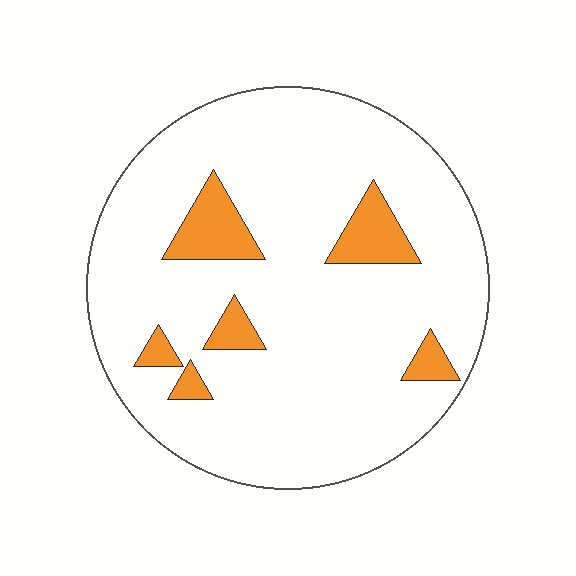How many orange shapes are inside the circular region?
6.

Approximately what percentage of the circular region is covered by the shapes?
Approximately 10%.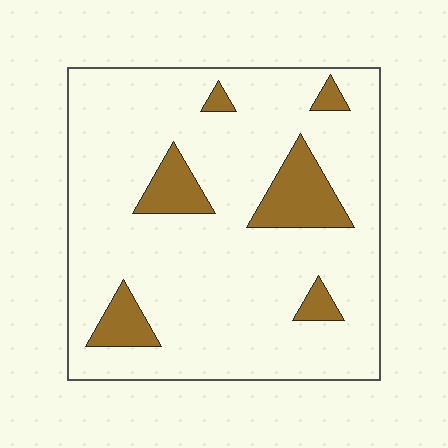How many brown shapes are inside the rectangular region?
6.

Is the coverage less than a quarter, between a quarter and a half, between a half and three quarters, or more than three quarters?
Less than a quarter.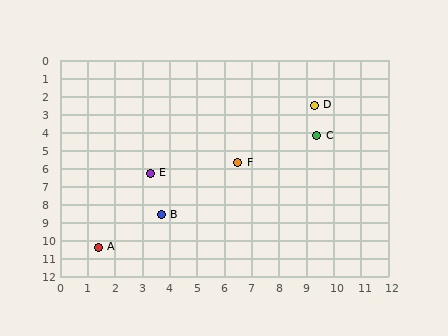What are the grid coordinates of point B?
Point B is at approximately (3.7, 8.6).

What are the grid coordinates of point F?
Point F is at approximately (6.5, 5.7).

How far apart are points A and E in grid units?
Points A and E are about 4.5 grid units apart.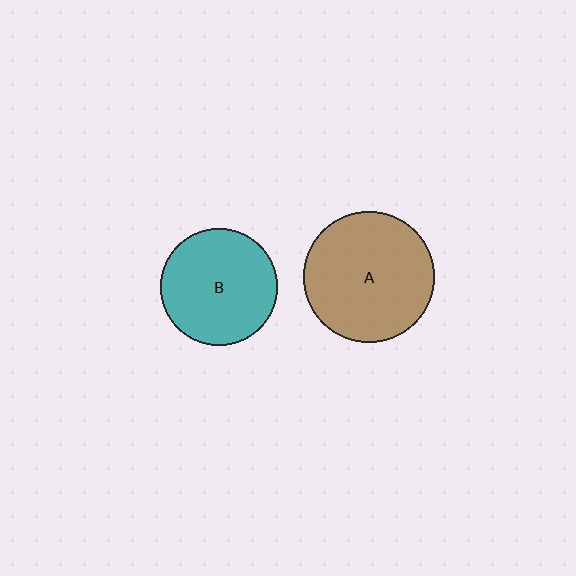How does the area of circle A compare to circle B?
Approximately 1.3 times.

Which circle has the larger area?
Circle A (brown).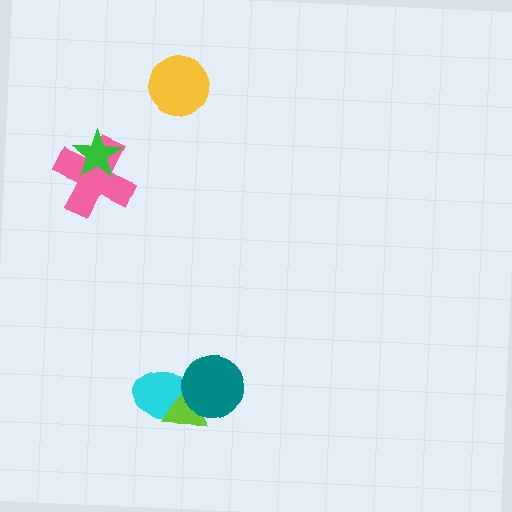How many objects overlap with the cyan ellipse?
2 objects overlap with the cyan ellipse.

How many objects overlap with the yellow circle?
0 objects overlap with the yellow circle.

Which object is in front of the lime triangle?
The teal circle is in front of the lime triangle.